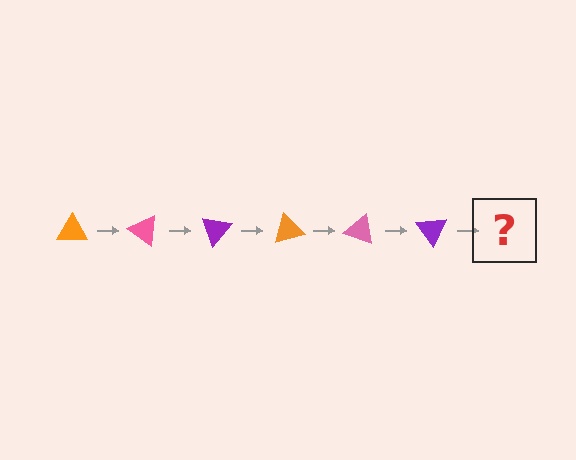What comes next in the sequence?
The next element should be an orange triangle, rotated 210 degrees from the start.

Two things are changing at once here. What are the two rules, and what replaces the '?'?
The two rules are that it rotates 35 degrees each step and the color cycles through orange, pink, and purple. The '?' should be an orange triangle, rotated 210 degrees from the start.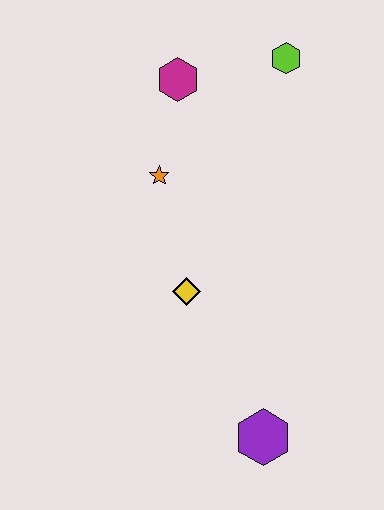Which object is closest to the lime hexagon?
The magenta hexagon is closest to the lime hexagon.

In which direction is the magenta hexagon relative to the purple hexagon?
The magenta hexagon is above the purple hexagon.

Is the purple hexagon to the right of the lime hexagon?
No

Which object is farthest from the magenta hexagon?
The purple hexagon is farthest from the magenta hexagon.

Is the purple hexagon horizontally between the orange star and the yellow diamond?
No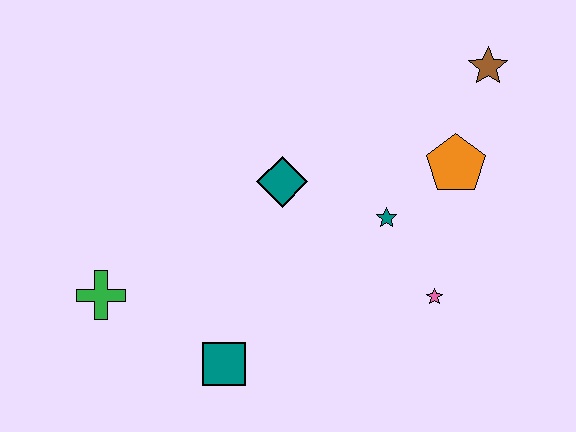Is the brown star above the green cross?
Yes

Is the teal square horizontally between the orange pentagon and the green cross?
Yes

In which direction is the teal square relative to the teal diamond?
The teal square is below the teal diamond.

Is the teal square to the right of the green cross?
Yes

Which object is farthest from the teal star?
The green cross is farthest from the teal star.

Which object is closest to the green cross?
The teal square is closest to the green cross.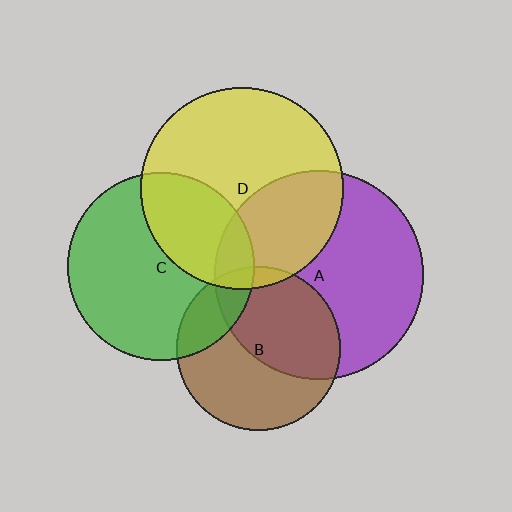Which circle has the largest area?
Circle A (purple).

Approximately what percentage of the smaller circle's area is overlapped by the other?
Approximately 20%.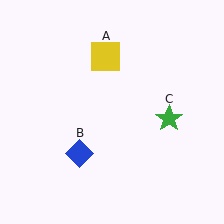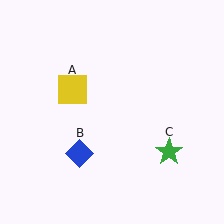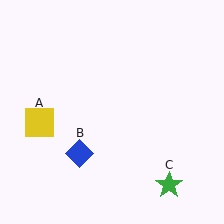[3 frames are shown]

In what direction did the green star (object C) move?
The green star (object C) moved down.